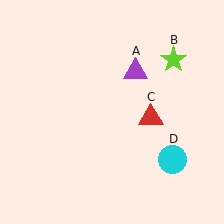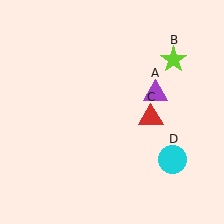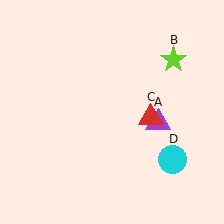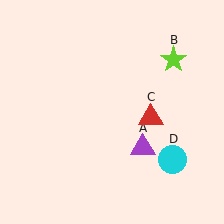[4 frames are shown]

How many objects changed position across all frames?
1 object changed position: purple triangle (object A).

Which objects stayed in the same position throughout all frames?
Lime star (object B) and red triangle (object C) and cyan circle (object D) remained stationary.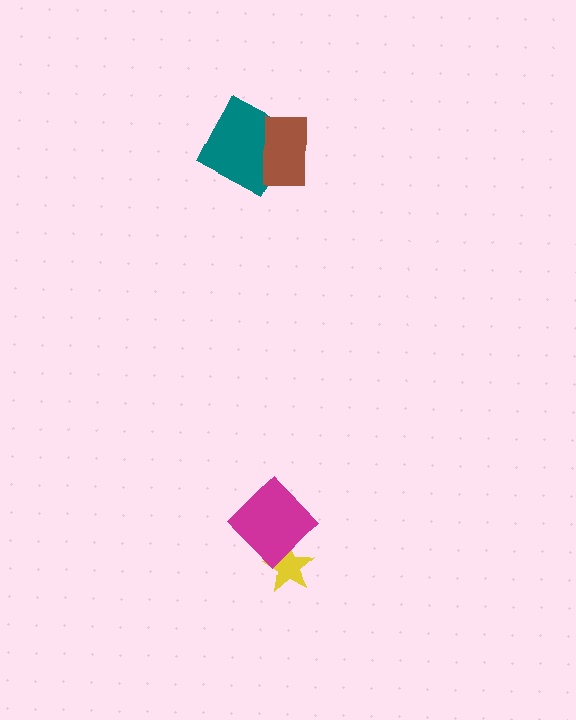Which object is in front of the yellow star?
The magenta diamond is in front of the yellow star.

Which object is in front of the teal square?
The brown rectangle is in front of the teal square.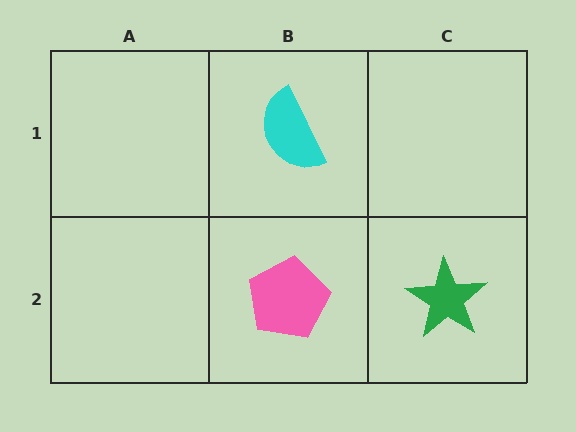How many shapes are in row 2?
2 shapes.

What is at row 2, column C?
A green star.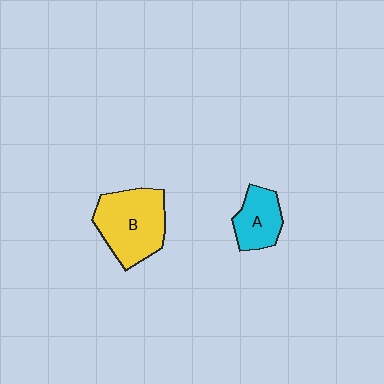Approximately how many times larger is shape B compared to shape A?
Approximately 1.8 times.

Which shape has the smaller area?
Shape A (cyan).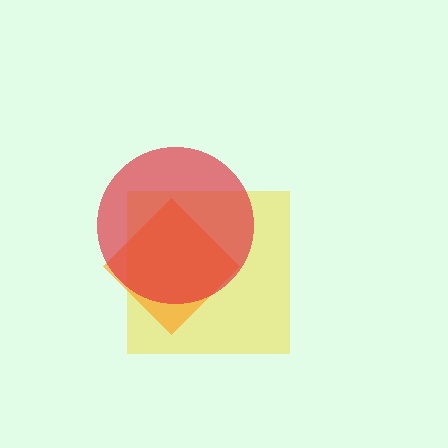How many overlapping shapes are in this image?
There are 3 overlapping shapes in the image.